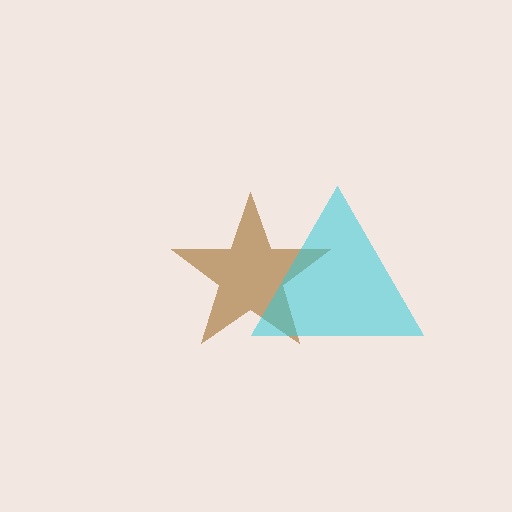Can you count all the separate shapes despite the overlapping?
Yes, there are 2 separate shapes.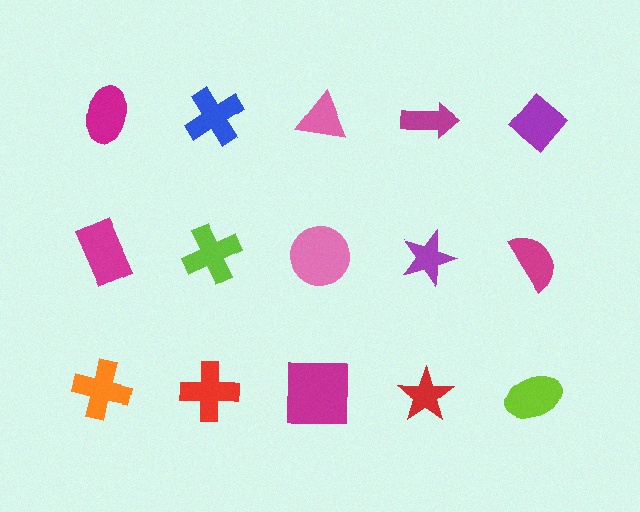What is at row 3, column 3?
A magenta square.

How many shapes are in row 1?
5 shapes.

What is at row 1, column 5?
A purple diamond.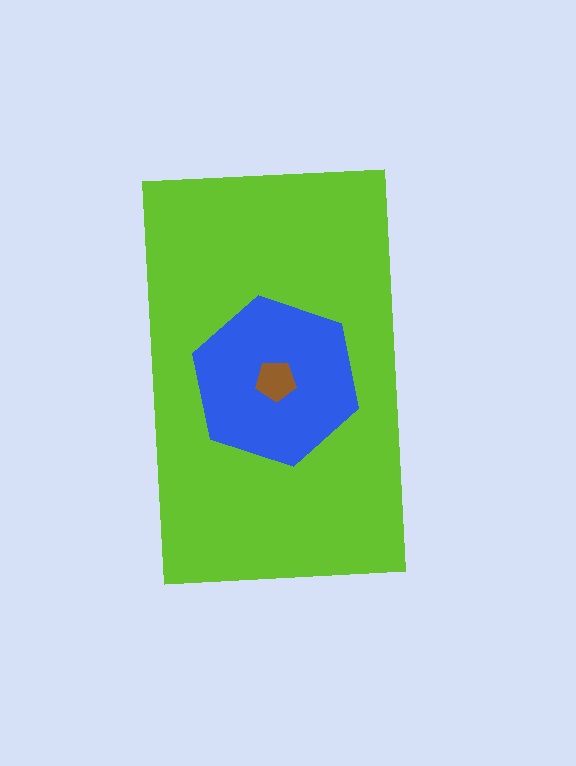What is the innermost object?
The brown pentagon.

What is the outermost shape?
The lime rectangle.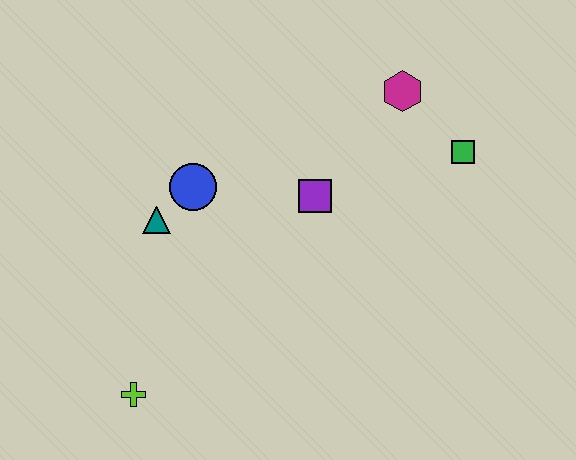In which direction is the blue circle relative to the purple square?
The blue circle is to the left of the purple square.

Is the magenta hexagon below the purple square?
No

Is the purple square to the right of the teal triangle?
Yes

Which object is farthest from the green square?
The lime cross is farthest from the green square.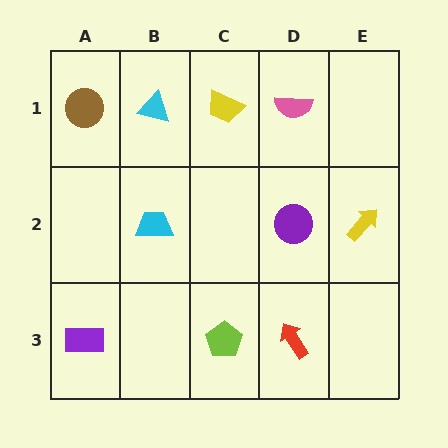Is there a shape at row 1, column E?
No, that cell is empty.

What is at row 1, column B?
A cyan triangle.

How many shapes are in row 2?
3 shapes.